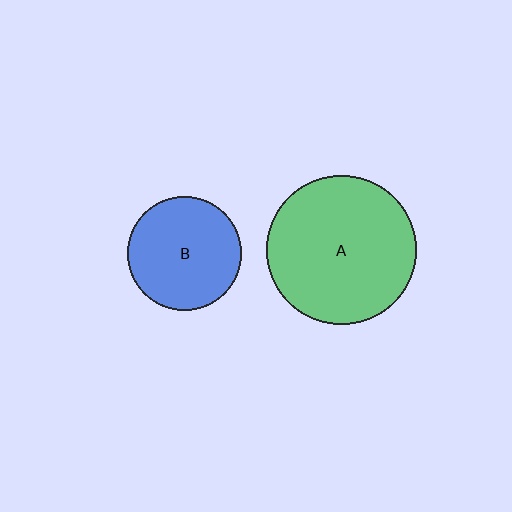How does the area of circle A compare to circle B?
Approximately 1.7 times.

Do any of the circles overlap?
No, none of the circles overlap.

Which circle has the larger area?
Circle A (green).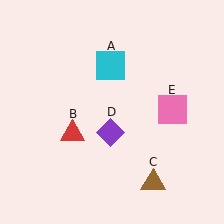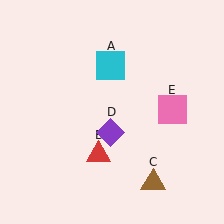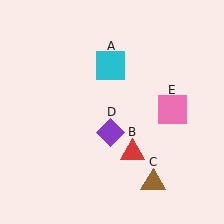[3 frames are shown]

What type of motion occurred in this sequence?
The red triangle (object B) rotated counterclockwise around the center of the scene.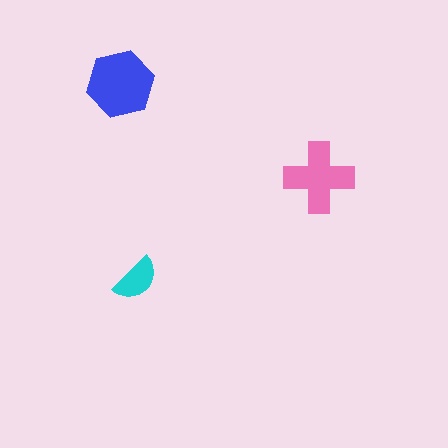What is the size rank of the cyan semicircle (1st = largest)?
3rd.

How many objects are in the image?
There are 3 objects in the image.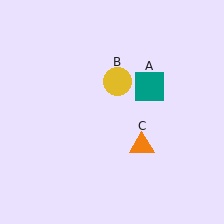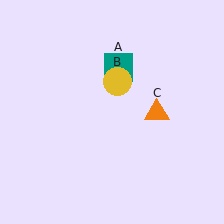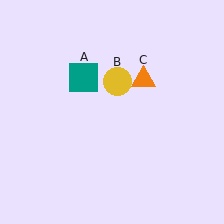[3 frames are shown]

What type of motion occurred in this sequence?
The teal square (object A), orange triangle (object C) rotated counterclockwise around the center of the scene.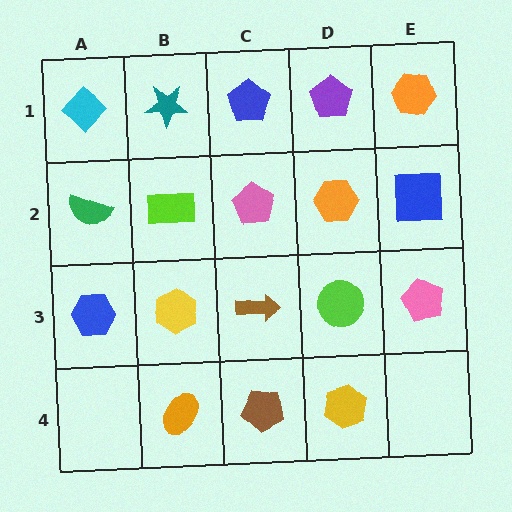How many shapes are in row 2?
5 shapes.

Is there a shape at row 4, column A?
No, that cell is empty.